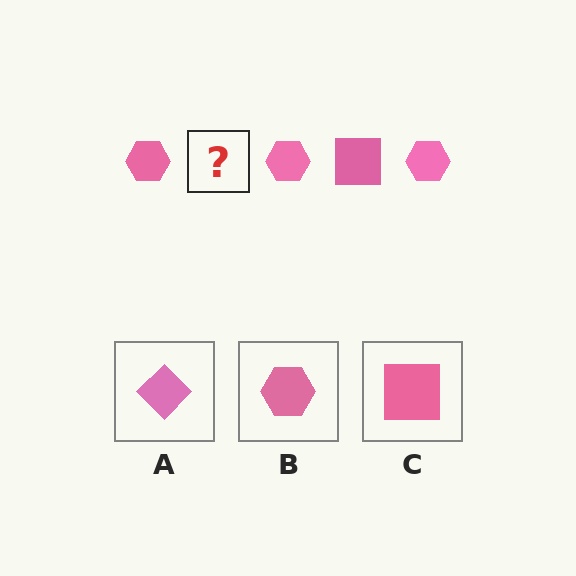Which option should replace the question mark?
Option C.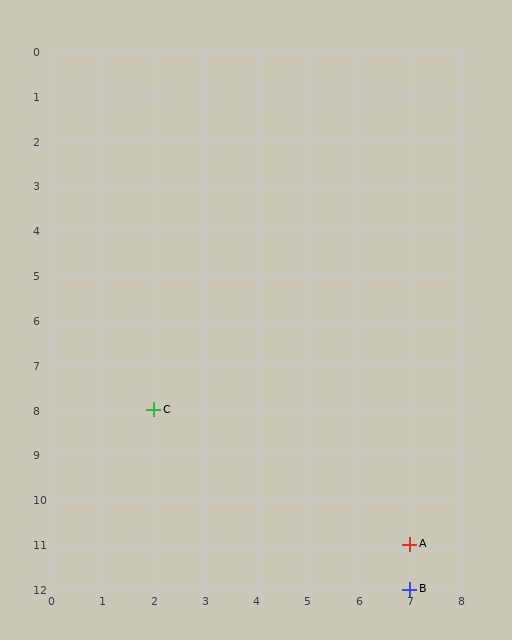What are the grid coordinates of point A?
Point A is at grid coordinates (7, 11).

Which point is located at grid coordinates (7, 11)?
Point A is at (7, 11).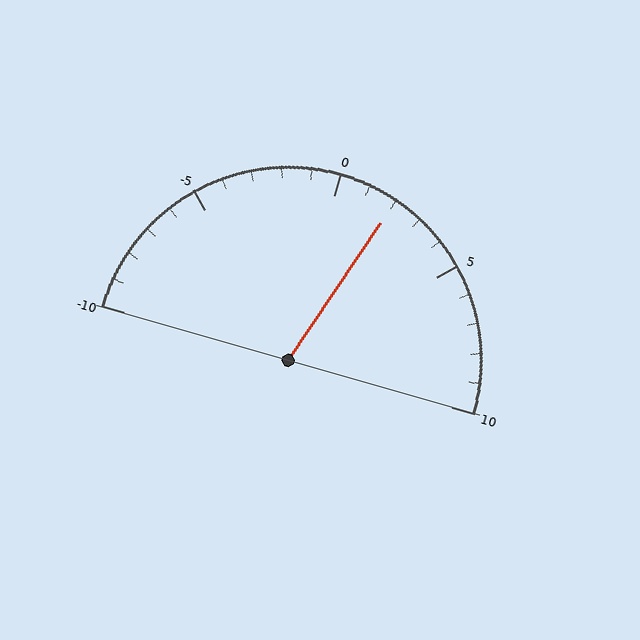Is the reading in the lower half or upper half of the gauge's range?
The reading is in the upper half of the range (-10 to 10).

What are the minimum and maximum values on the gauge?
The gauge ranges from -10 to 10.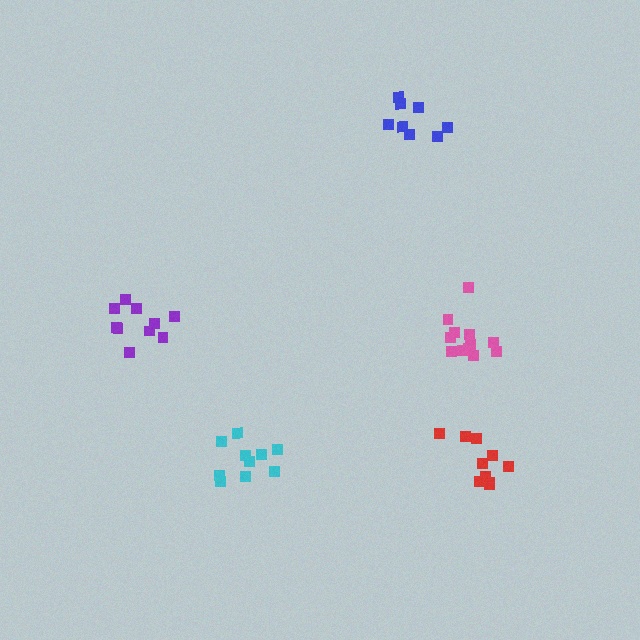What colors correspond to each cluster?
The clusters are colored: blue, cyan, red, pink, purple.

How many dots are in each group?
Group 1: 8 dots, Group 2: 10 dots, Group 3: 10 dots, Group 4: 12 dots, Group 5: 10 dots (50 total).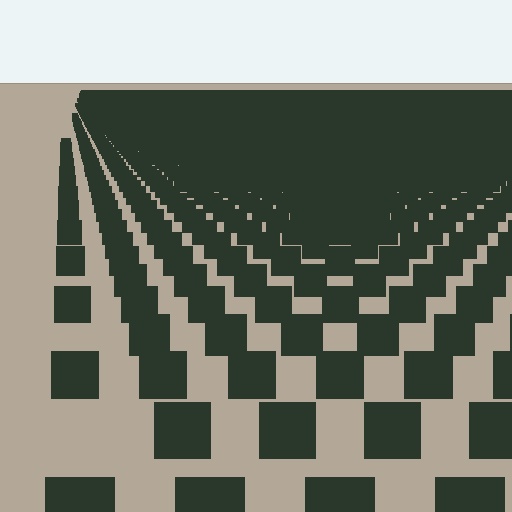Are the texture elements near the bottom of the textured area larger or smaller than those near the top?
Larger. Near the bottom, elements are closer to the viewer and appear at a bigger on-screen size.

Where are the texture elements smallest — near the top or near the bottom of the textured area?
Near the top.